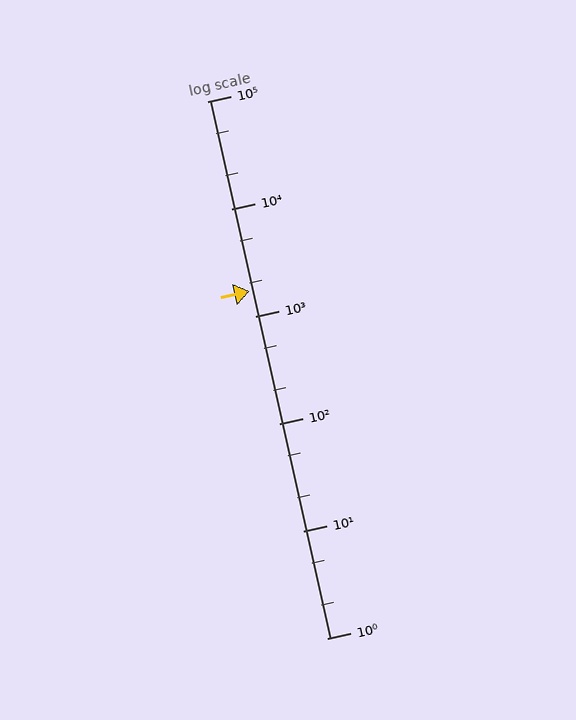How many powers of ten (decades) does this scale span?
The scale spans 5 decades, from 1 to 100000.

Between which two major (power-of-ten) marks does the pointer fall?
The pointer is between 1000 and 10000.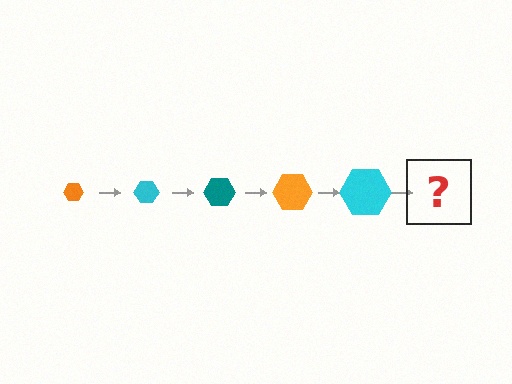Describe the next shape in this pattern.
It should be a teal hexagon, larger than the previous one.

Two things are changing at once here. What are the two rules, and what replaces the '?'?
The two rules are that the hexagon grows larger each step and the color cycles through orange, cyan, and teal. The '?' should be a teal hexagon, larger than the previous one.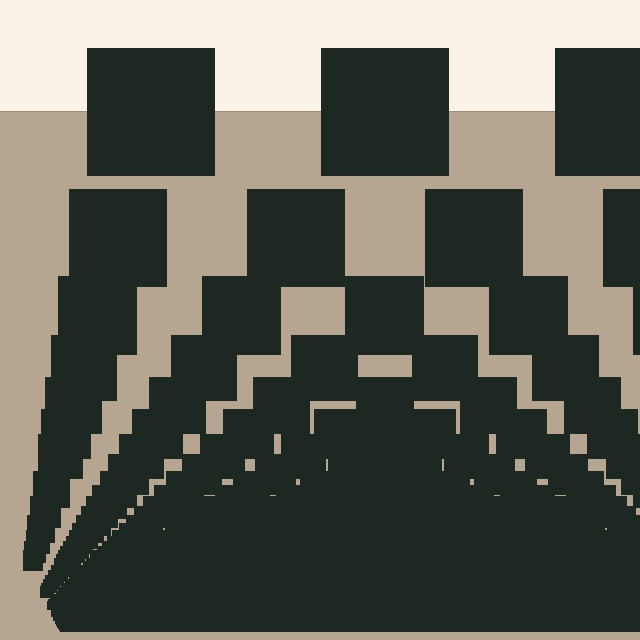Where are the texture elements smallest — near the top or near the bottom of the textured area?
Near the bottom.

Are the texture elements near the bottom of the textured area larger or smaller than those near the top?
Smaller. The gradient is inverted — elements near the bottom are smaller and denser.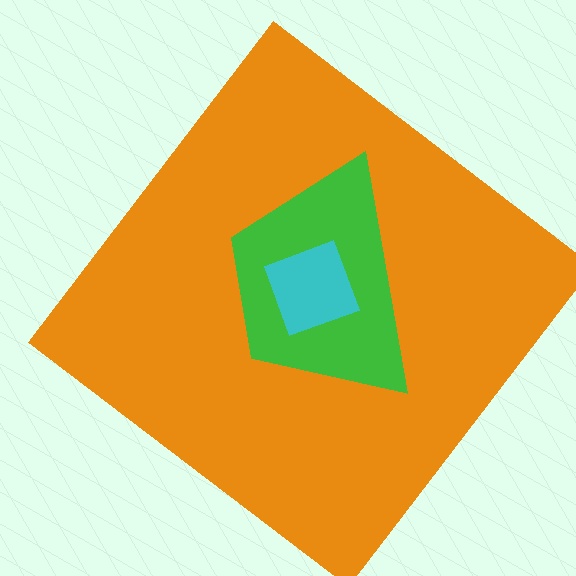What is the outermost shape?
The orange diamond.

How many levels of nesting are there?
3.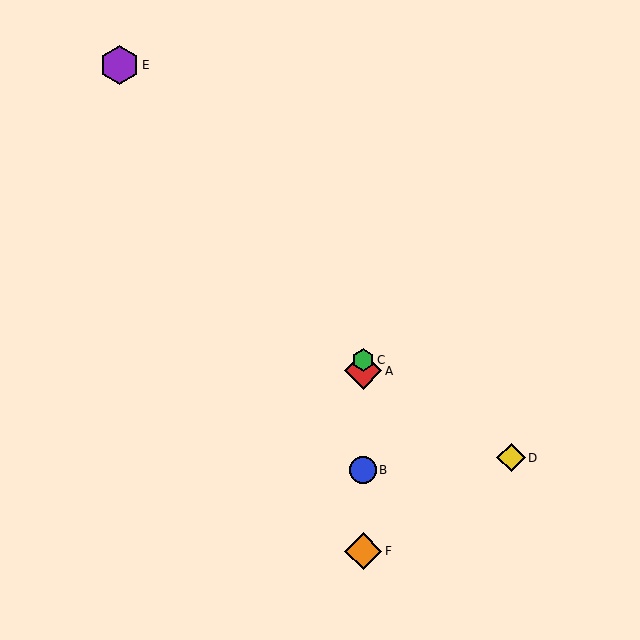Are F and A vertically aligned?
Yes, both are at x≈363.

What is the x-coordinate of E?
Object E is at x≈120.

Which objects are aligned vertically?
Objects A, B, C, F are aligned vertically.